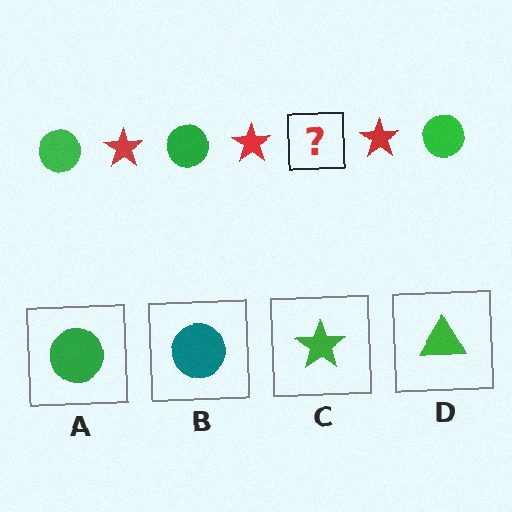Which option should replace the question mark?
Option A.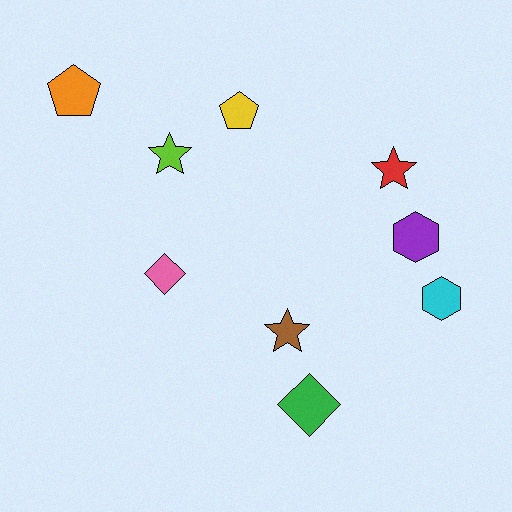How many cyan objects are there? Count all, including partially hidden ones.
There is 1 cyan object.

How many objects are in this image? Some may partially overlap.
There are 9 objects.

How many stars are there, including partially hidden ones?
There are 3 stars.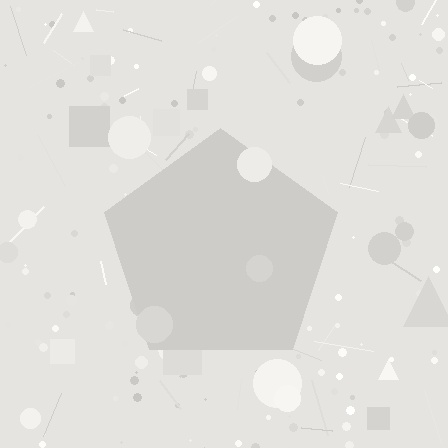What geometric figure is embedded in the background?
A pentagon is embedded in the background.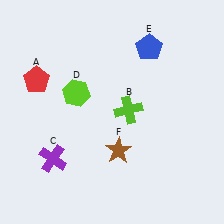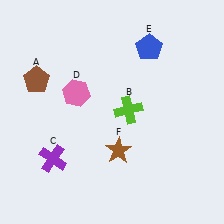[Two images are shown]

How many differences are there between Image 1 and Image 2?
There are 2 differences between the two images.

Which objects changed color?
A changed from red to brown. D changed from lime to pink.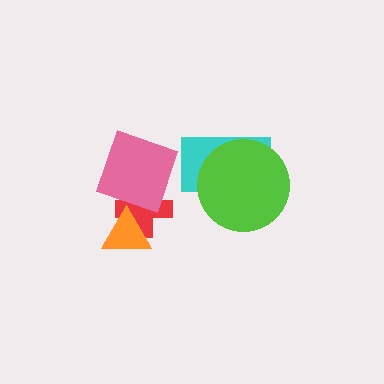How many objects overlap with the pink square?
1 object overlaps with the pink square.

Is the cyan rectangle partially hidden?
Yes, it is partially covered by another shape.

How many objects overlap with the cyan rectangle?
1 object overlaps with the cyan rectangle.